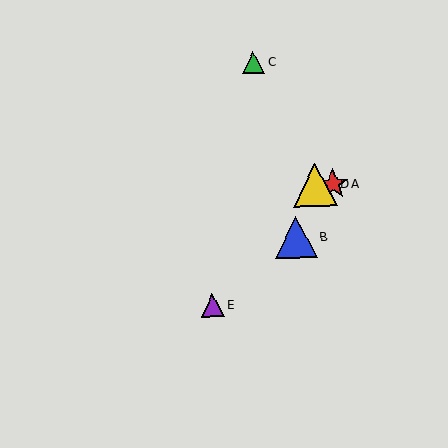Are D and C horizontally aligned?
No, D is at y≈185 and C is at y≈63.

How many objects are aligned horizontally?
2 objects (A, D) are aligned horizontally.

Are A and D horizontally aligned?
Yes, both are at y≈184.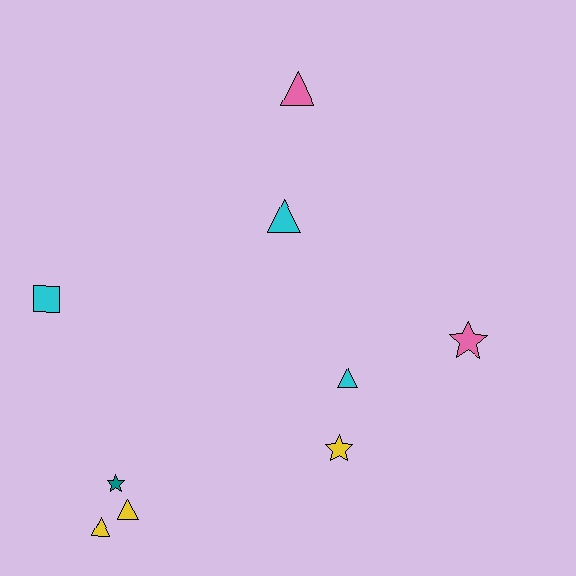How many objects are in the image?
There are 9 objects.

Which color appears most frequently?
Cyan, with 3 objects.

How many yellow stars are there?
There is 1 yellow star.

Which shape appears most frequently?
Triangle, with 5 objects.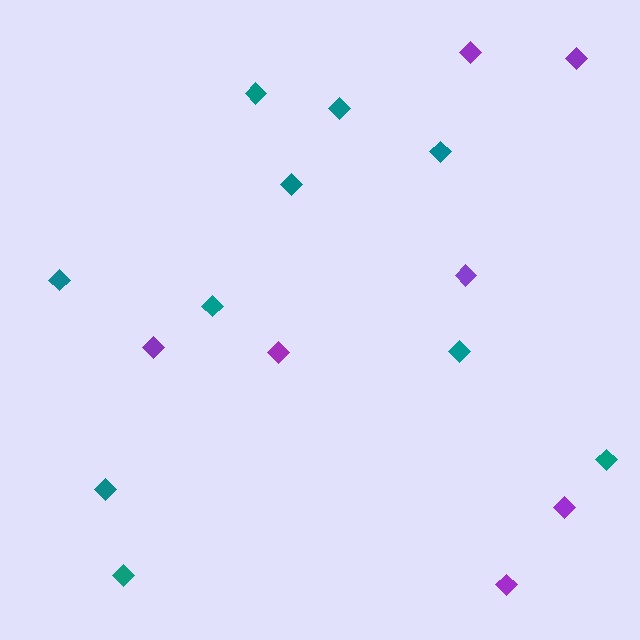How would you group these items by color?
There are 2 groups: one group of purple diamonds (7) and one group of teal diamonds (10).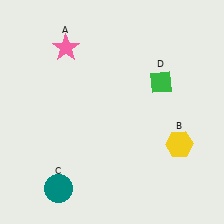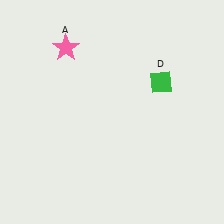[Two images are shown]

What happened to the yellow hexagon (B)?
The yellow hexagon (B) was removed in Image 2. It was in the bottom-right area of Image 1.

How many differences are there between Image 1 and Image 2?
There are 2 differences between the two images.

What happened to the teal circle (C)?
The teal circle (C) was removed in Image 2. It was in the bottom-left area of Image 1.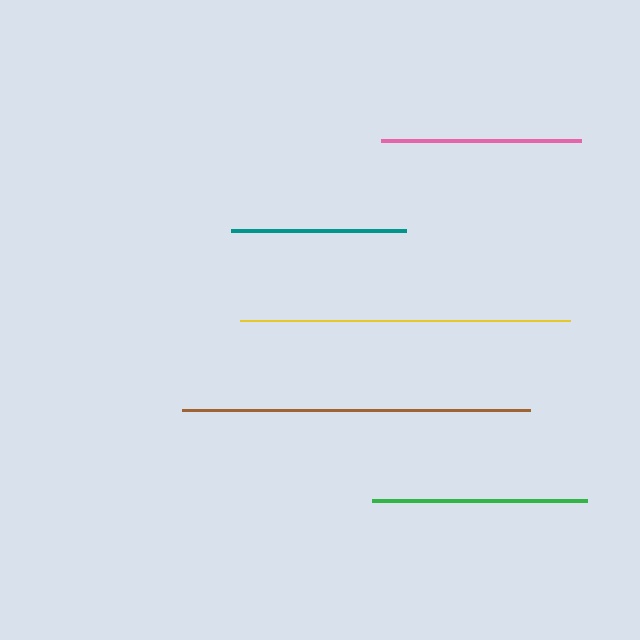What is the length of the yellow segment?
The yellow segment is approximately 331 pixels long.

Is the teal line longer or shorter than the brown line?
The brown line is longer than the teal line.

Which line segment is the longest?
The brown line is the longest at approximately 348 pixels.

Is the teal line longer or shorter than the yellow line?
The yellow line is longer than the teal line.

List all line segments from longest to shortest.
From longest to shortest: brown, yellow, green, pink, teal.